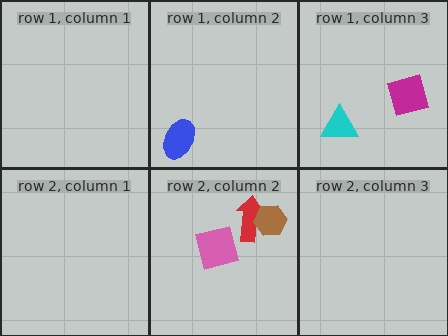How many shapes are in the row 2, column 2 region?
3.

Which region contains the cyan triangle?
The row 1, column 3 region.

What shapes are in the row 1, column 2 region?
The blue ellipse.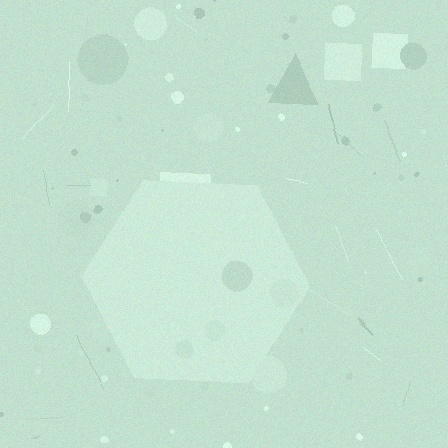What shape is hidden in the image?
A hexagon is hidden in the image.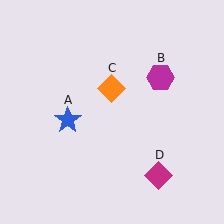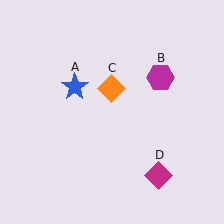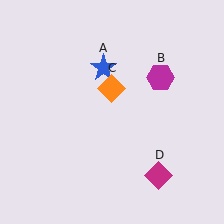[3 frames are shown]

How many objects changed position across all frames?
1 object changed position: blue star (object A).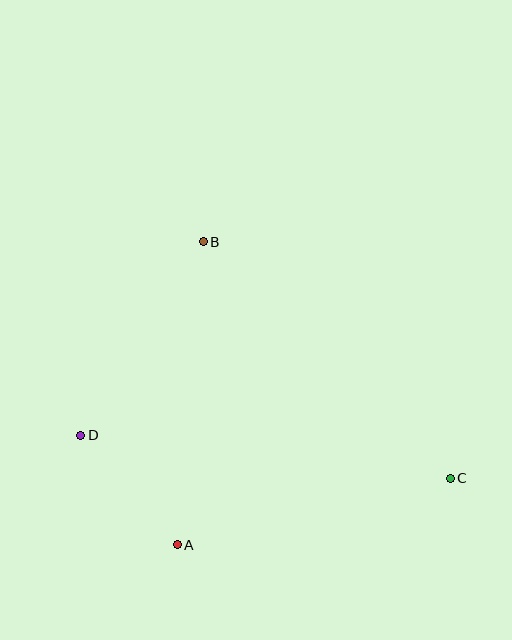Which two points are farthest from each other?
Points C and D are farthest from each other.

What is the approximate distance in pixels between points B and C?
The distance between B and C is approximately 342 pixels.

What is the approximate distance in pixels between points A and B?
The distance between A and B is approximately 304 pixels.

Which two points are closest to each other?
Points A and D are closest to each other.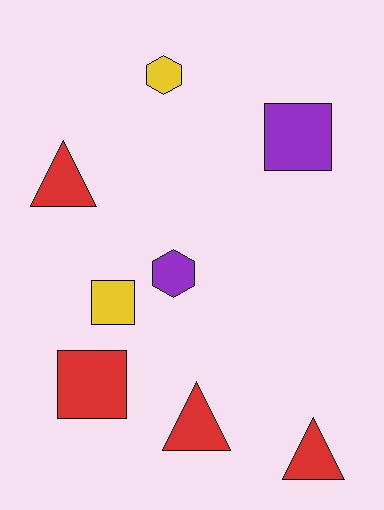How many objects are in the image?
There are 8 objects.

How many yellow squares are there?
There is 1 yellow square.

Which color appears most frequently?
Red, with 4 objects.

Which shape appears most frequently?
Triangle, with 3 objects.